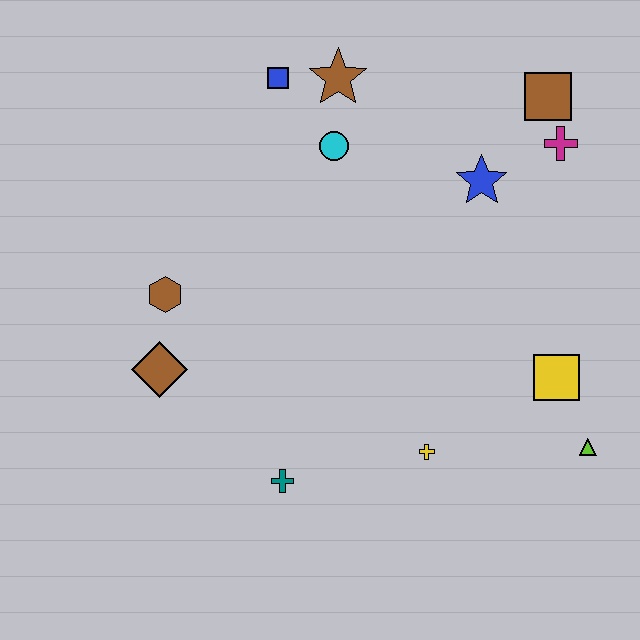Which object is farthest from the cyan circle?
The lime triangle is farthest from the cyan circle.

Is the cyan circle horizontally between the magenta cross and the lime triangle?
No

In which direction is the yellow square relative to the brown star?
The yellow square is below the brown star.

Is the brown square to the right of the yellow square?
No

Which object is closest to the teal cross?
The yellow cross is closest to the teal cross.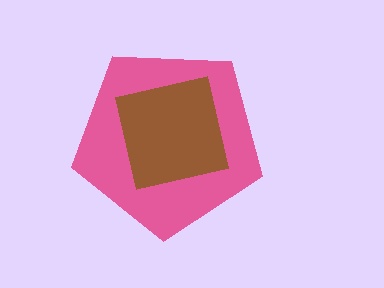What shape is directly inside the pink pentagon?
The brown square.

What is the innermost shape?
The brown square.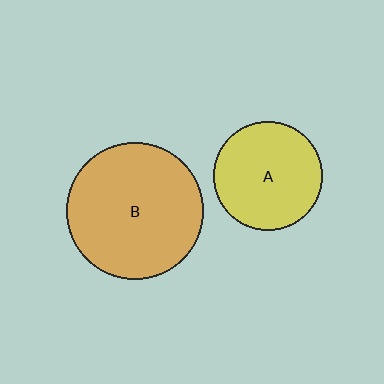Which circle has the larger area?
Circle B (orange).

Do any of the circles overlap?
No, none of the circles overlap.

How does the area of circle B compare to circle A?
Approximately 1.6 times.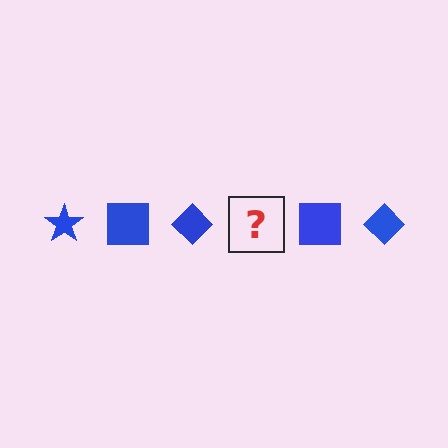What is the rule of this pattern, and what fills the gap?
The rule is that the pattern cycles through star, square, diamond shapes in blue. The gap should be filled with a blue star.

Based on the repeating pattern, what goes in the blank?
The blank should be a blue star.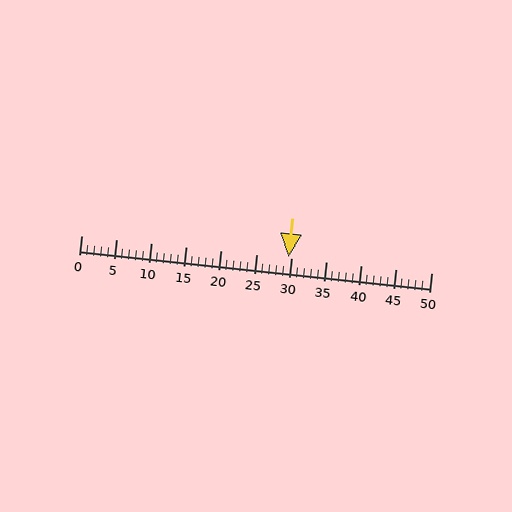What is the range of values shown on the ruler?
The ruler shows values from 0 to 50.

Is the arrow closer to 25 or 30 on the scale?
The arrow is closer to 30.